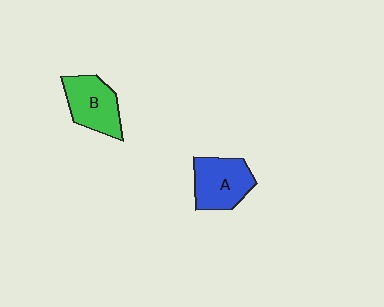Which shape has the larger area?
Shape A (blue).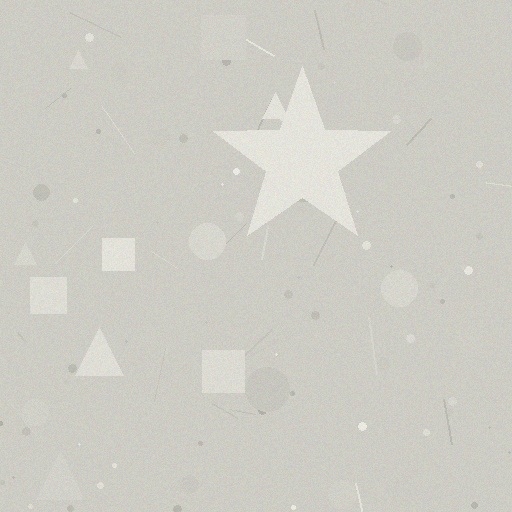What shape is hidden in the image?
A star is hidden in the image.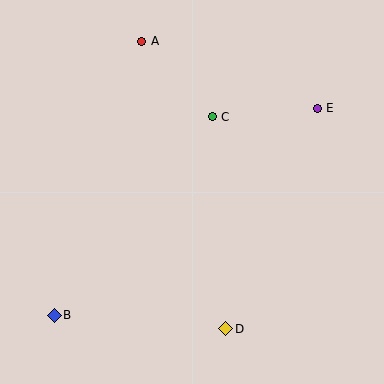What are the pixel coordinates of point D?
Point D is at (226, 329).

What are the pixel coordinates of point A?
Point A is at (142, 41).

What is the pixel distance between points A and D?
The distance between A and D is 300 pixels.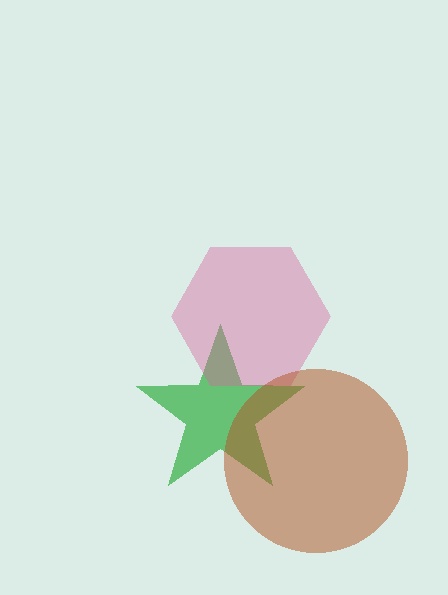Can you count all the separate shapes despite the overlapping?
Yes, there are 3 separate shapes.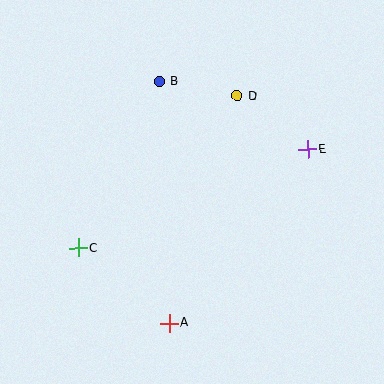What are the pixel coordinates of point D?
Point D is at (237, 96).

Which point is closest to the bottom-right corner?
Point A is closest to the bottom-right corner.